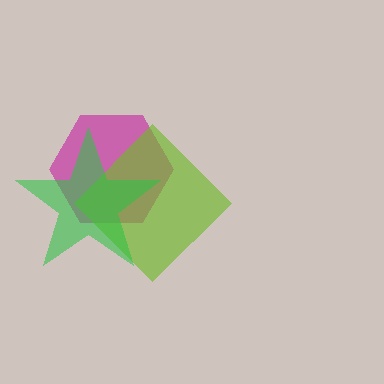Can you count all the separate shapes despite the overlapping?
Yes, there are 3 separate shapes.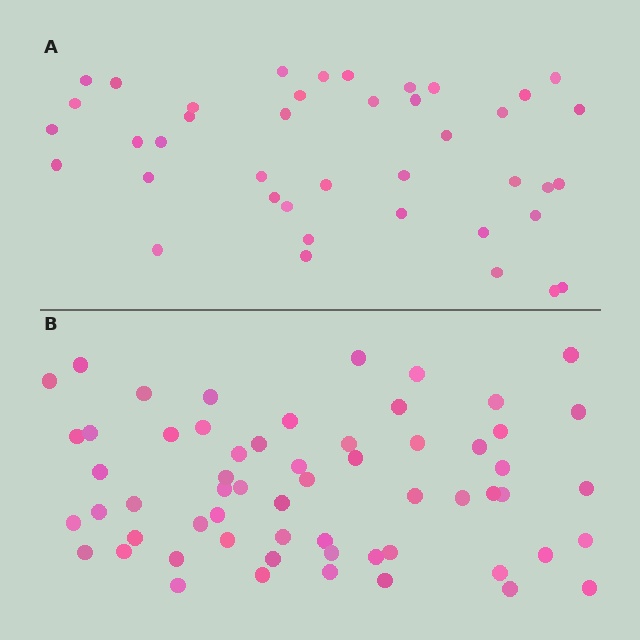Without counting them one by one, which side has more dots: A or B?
Region B (the bottom region) has more dots.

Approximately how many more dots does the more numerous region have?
Region B has approximately 20 more dots than region A.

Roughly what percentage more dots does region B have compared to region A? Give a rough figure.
About 45% more.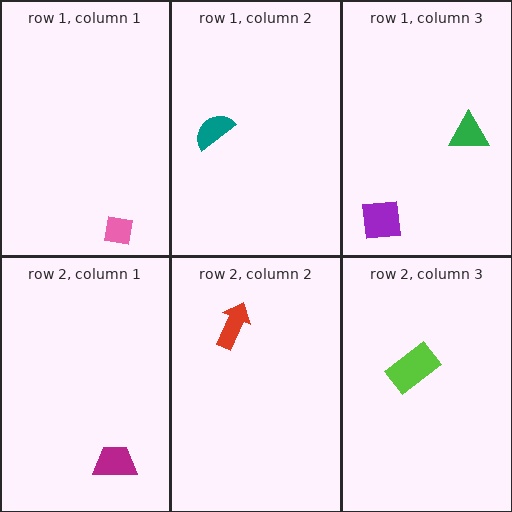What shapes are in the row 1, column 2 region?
The teal semicircle.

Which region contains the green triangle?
The row 1, column 3 region.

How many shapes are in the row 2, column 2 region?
1.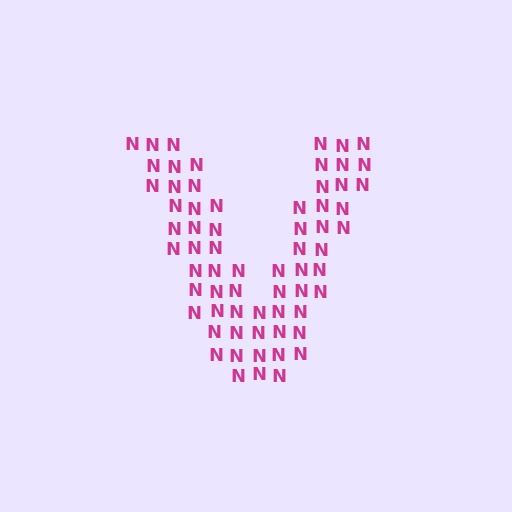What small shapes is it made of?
It is made of small letter N's.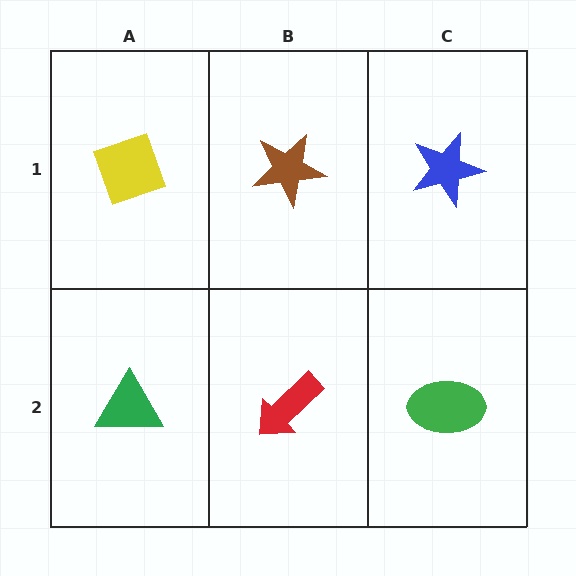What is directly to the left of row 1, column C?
A brown star.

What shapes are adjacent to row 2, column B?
A brown star (row 1, column B), a green triangle (row 2, column A), a green ellipse (row 2, column C).